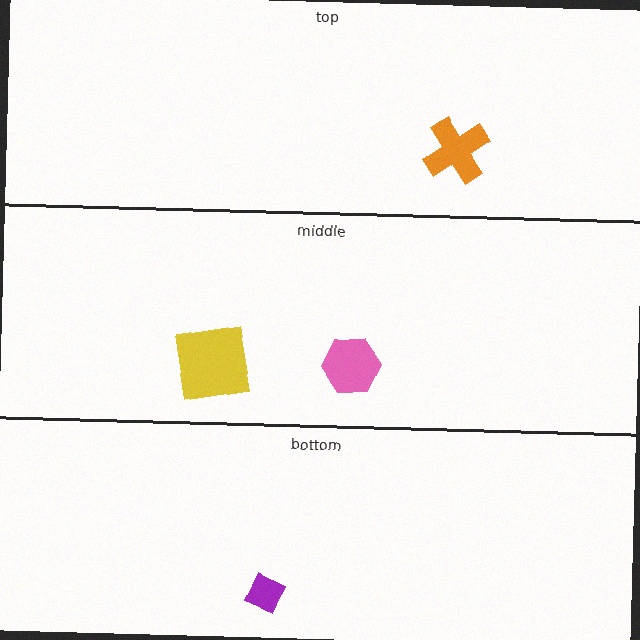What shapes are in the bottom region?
The purple diamond.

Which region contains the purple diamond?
The bottom region.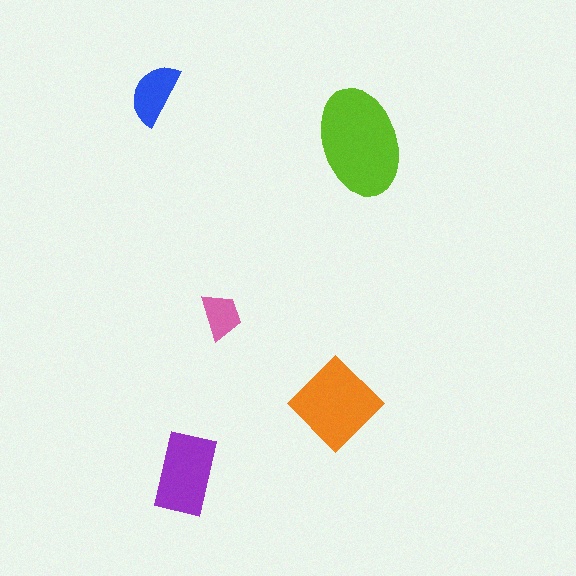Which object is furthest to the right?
The lime ellipse is rightmost.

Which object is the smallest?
The pink trapezoid.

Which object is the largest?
The lime ellipse.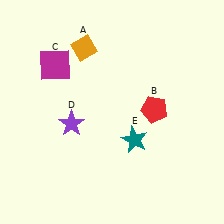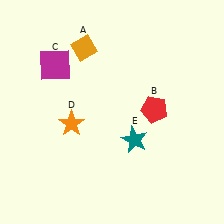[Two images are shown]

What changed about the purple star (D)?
In Image 1, D is purple. In Image 2, it changed to orange.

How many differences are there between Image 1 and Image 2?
There is 1 difference between the two images.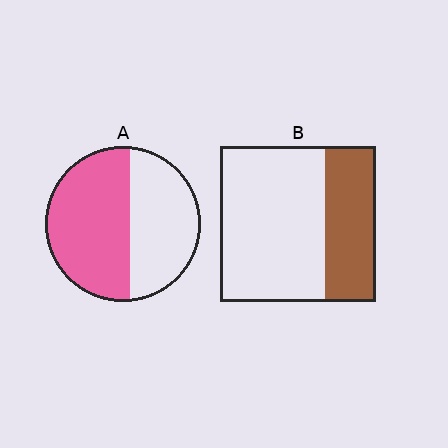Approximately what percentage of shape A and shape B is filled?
A is approximately 55% and B is approximately 35%.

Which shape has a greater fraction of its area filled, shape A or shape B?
Shape A.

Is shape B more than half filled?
No.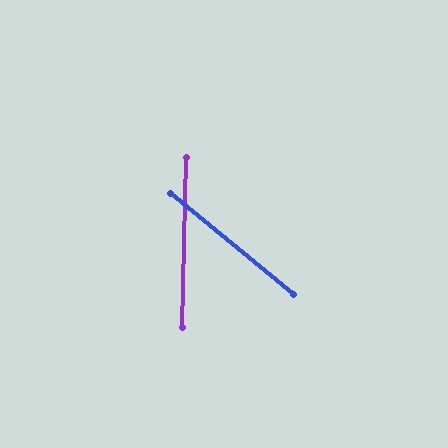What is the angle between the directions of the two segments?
Approximately 52 degrees.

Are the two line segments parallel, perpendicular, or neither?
Neither parallel nor perpendicular — they differ by about 52°.